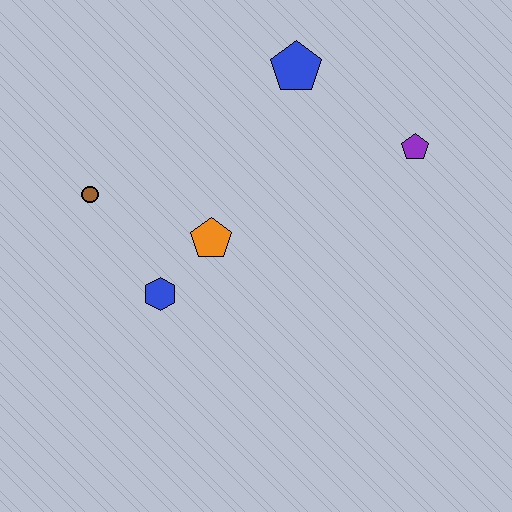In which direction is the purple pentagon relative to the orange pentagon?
The purple pentagon is to the right of the orange pentagon.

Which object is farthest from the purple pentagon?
The brown circle is farthest from the purple pentagon.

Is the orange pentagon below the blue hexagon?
No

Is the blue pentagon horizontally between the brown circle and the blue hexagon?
No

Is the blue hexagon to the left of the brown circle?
No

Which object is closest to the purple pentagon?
The blue pentagon is closest to the purple pentagon.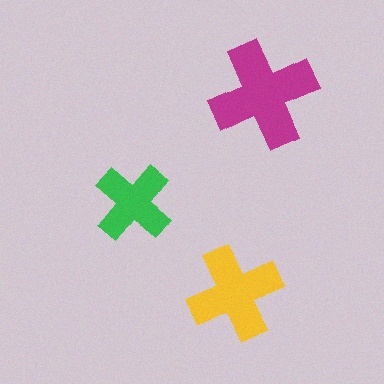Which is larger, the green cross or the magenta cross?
The magenta one.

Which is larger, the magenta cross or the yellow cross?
The magenta one.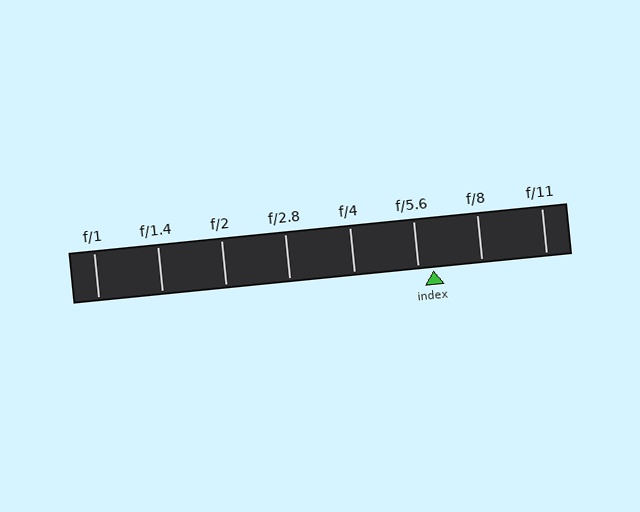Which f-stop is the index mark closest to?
The index mark is closest to f/5.6.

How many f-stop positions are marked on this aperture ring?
There are 8 f-stop positions marked.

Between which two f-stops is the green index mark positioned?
The index mark is between f/5.6 and f/8.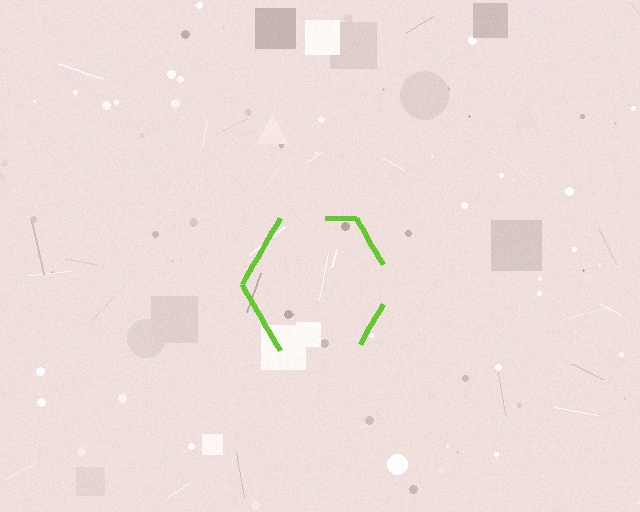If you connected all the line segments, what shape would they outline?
They would outline a hexagon.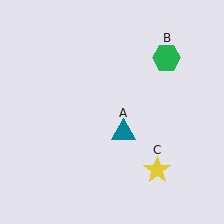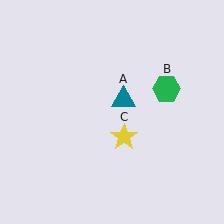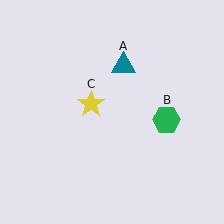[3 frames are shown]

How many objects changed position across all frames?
3 objects changed position: teal triangle (object A), green hexagon (object B), yellow star (object C).